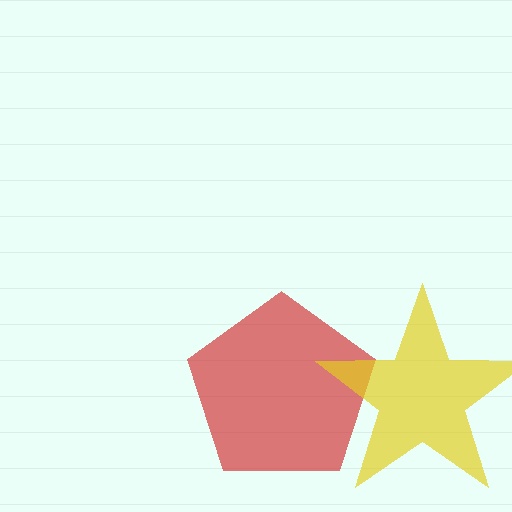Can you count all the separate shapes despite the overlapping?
Yes, there are 2 separate shapes.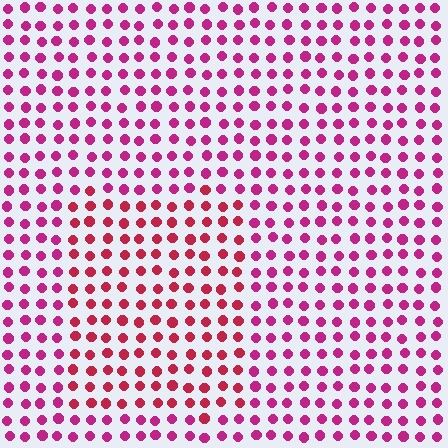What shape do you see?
I see a rectangle.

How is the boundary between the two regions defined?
The boundary is defined purely by a slight shift in hue (about 25 degrees). Spacing, size, and orientation are identical on both sides.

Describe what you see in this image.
The image is filled with small magenta elements in a uniform arrangement. A rectangle-shaped region is visible where the elements are tinted to a slightly different hue, forming a subtle color boundary.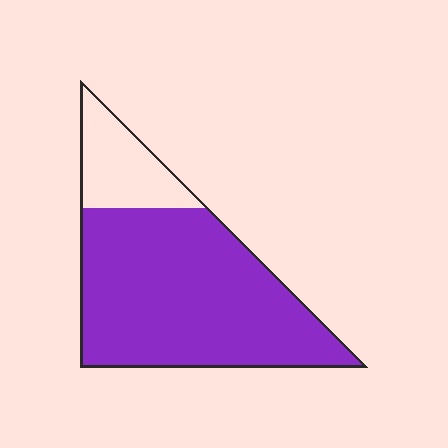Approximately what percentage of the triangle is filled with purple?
Approximately 80%.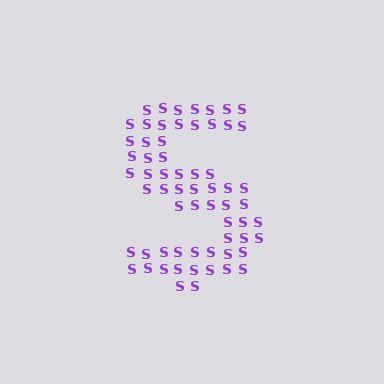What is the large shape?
The large shape is the letter S.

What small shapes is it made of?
It is made of small letter S's.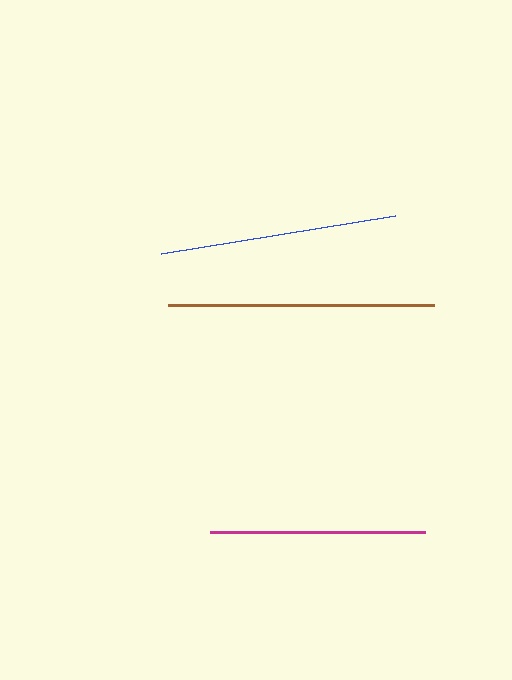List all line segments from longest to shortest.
From longest to shortest: brown, blue, magenta.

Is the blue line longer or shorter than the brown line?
The brown line is longer than the blue line.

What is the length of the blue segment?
The blue segment is approximately 237 pixels long.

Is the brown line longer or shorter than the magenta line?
The brown line is longer than the magenta line.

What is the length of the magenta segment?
The magenta segment is approximately 214 pixels long.